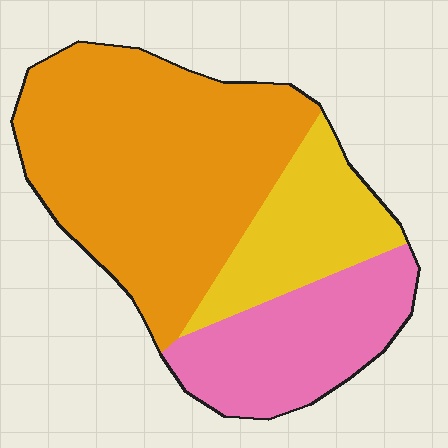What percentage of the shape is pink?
Pink covers roughly 25% of the shape.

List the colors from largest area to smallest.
From largest to smallest: orange, pink, yellow.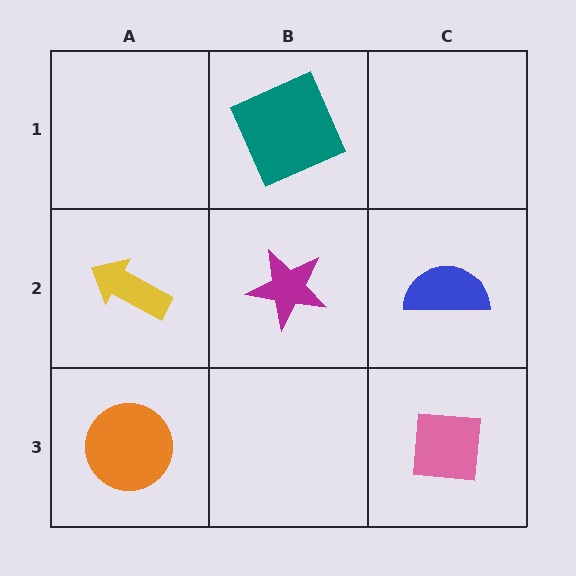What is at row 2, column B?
A magenta star.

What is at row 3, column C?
A pink square.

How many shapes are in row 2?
3 shapes.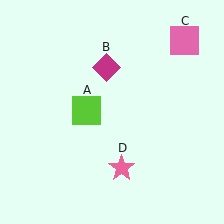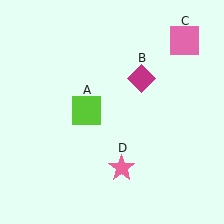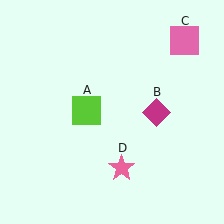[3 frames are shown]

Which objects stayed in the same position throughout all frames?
Lime square (object A) and pink square (object C) and pink star (object D) remained stationary.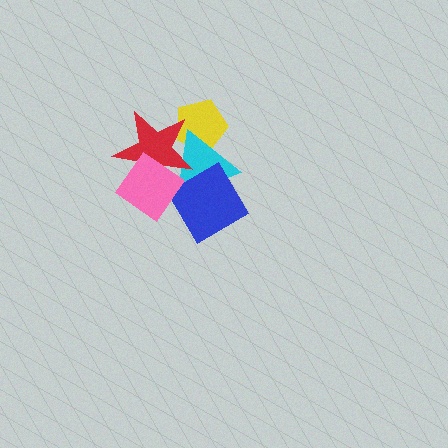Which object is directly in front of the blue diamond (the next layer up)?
The red star is directly in front of the blue diamond.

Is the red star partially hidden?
Yes, it is partially covered by another shape.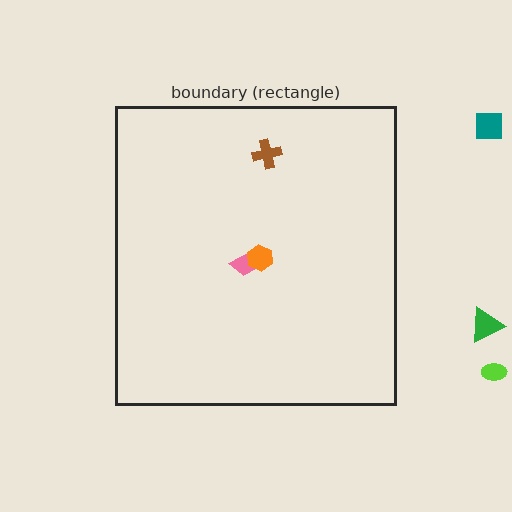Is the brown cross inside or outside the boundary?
Inside.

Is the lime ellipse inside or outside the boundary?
Outside.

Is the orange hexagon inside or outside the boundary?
Inside.